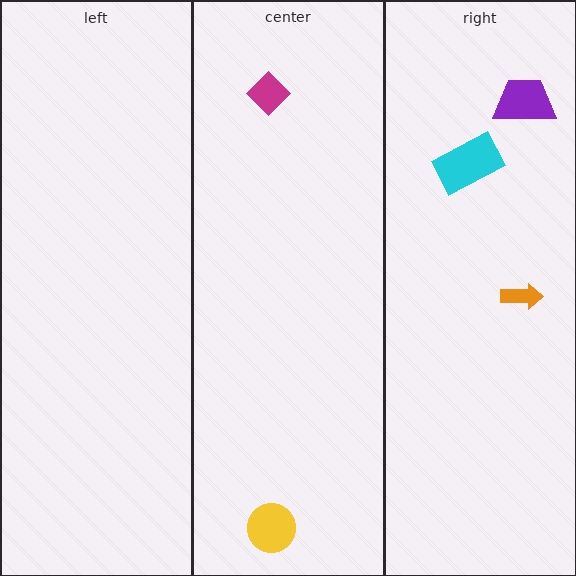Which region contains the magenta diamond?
The center region.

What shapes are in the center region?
The yellow circle, the magenta diamond.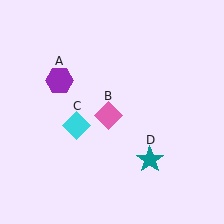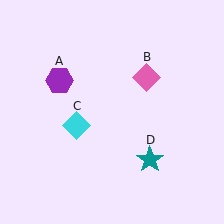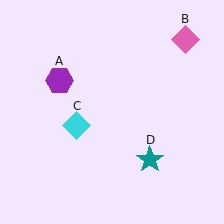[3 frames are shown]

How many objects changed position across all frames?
1 object changed position: pink diamond (object B).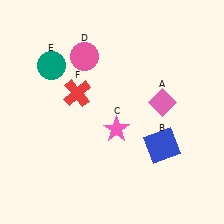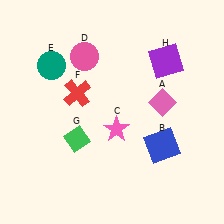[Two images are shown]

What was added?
A green diamond (G), a purple square (H) were added in Image 2.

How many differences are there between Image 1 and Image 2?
There are 2 differences between the two images.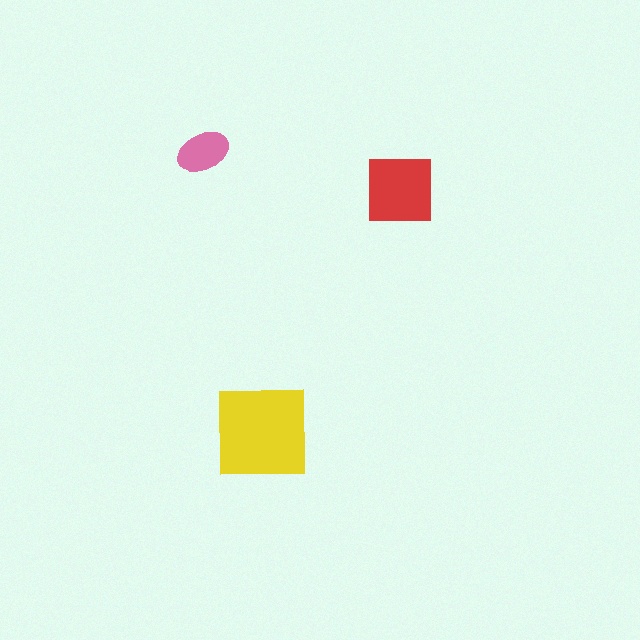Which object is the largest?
The yellow square.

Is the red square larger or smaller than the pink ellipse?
Larger.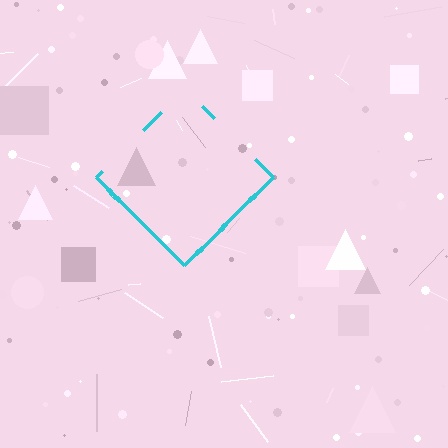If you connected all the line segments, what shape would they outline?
They would outline a diamond.